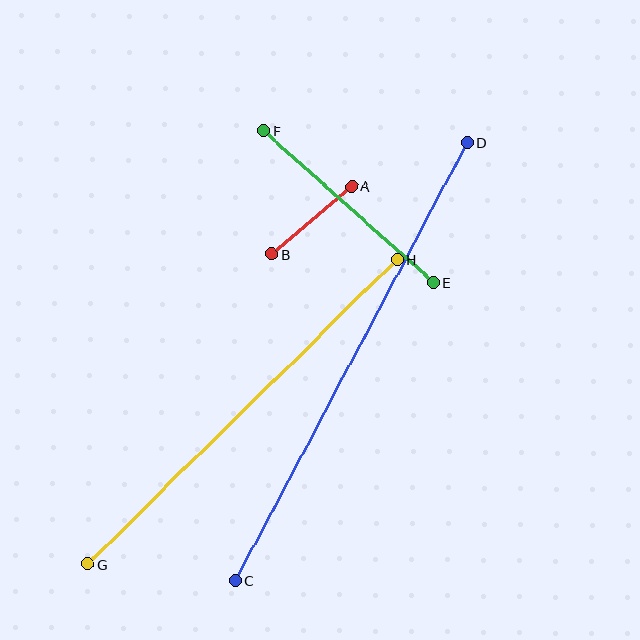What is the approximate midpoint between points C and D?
The midpoint is at approximately (351, 362) pixels.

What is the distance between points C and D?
The distance is approximately 496 pixels.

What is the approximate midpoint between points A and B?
The midpoint is at approximately (311, 220) pixels.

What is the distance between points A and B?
The distance is approximately 105 pixels.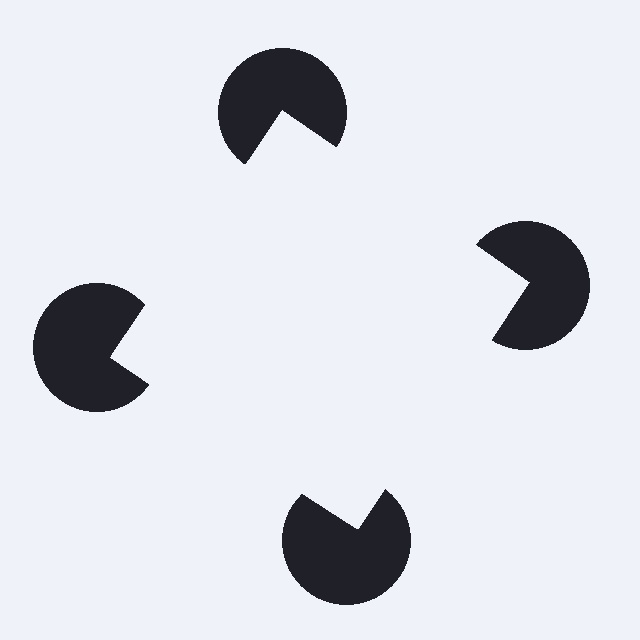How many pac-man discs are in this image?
There are 4 — one at each vertex of the illusory square.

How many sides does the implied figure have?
4 sides.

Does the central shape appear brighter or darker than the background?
It typically appears slightly brighter than the background, even though no actual brightness change is drawn.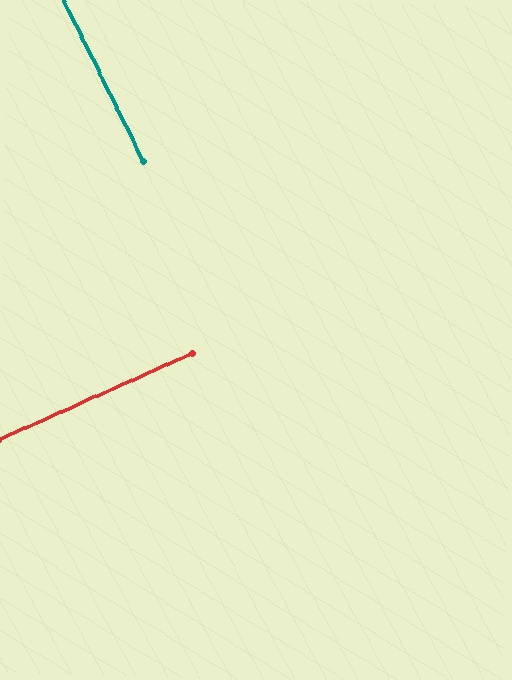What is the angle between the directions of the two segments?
Approximately 88 degrees.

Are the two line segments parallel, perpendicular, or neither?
Perpendicular — they meet at approximately 88°.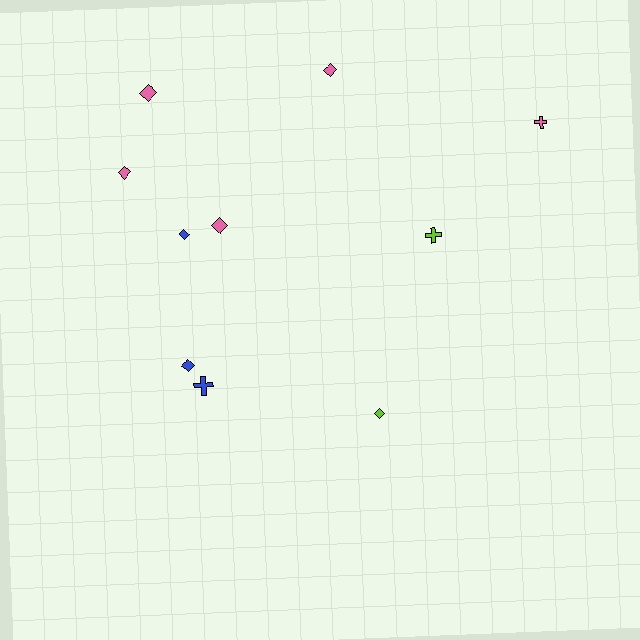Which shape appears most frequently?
Diamond, with 7 objects.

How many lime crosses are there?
There is 1 lime cross.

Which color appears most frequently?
Pink, with 5 objects.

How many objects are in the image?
There are 10 objects.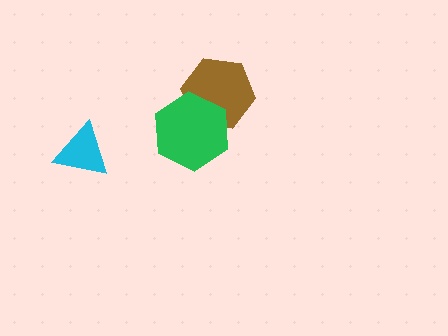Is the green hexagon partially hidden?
No, no other shape covers it.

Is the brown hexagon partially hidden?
Yes, it is partially covered by another shape.